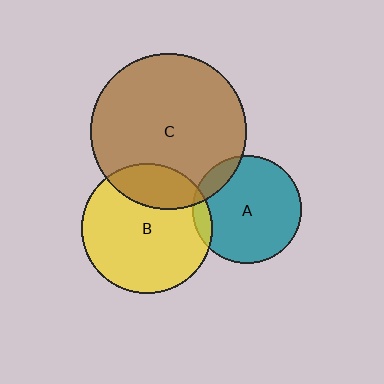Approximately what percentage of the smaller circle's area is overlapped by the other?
Approximately 25%.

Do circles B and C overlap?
Yes.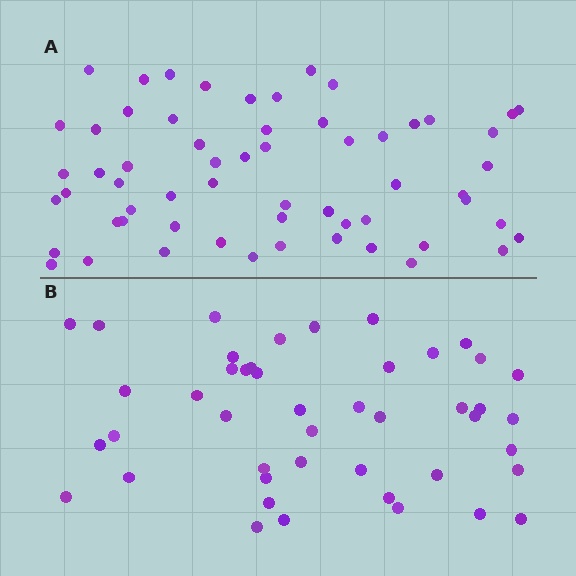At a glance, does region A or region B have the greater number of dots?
Region A (the top region) has more dots.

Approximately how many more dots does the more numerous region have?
Region A has approximately 15 more dots than region B.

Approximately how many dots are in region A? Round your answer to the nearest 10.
About 60 dots.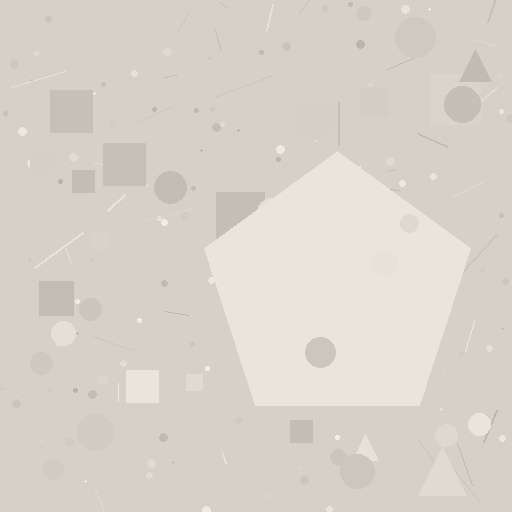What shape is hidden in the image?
A pentagon is hidden in the image.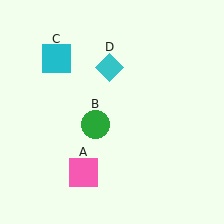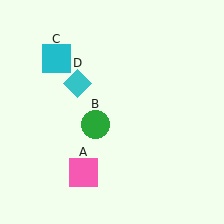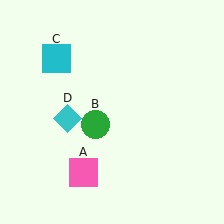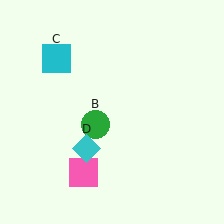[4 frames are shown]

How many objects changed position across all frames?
1 object changed position: cyan diamond (object D).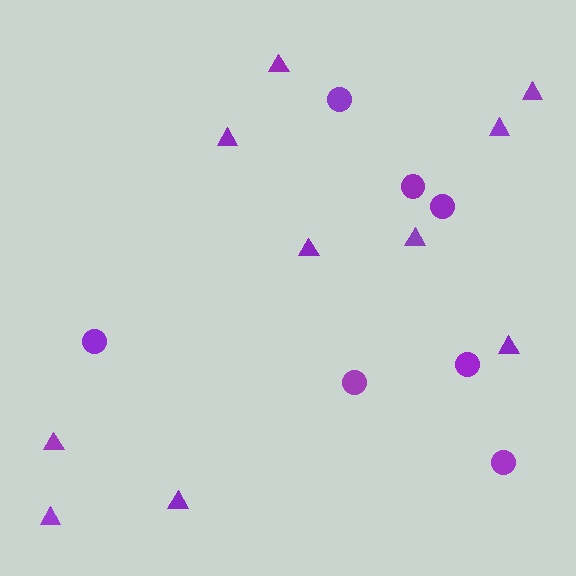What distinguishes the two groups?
There are 2 groups: one group of circles (7) and one group of triangles (10).